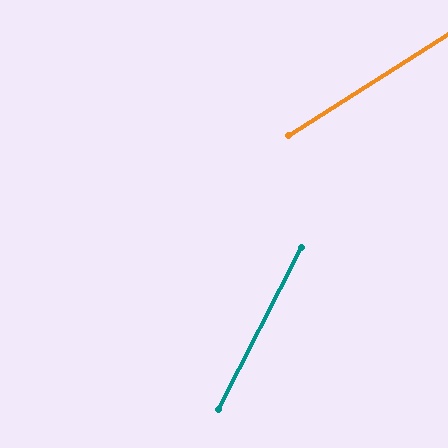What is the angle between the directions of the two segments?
Approximately 30 degrees.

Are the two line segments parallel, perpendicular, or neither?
Neither parallel nor perpendicular — they differ by about 30°.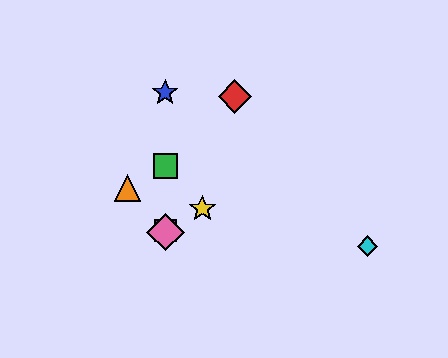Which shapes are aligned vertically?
The blue star, the green square, the purple square, the pink diamond are aligned vertically.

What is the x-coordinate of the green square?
The green square is at x≈165.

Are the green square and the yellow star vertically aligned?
No, the green square is at x≈165 and the yellow star is at x≈202.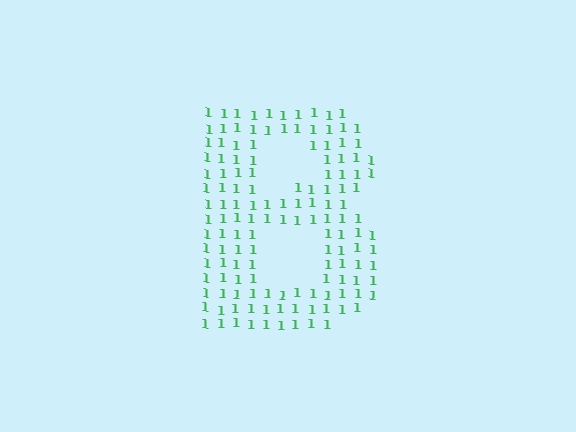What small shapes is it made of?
It is made of small digit 1's.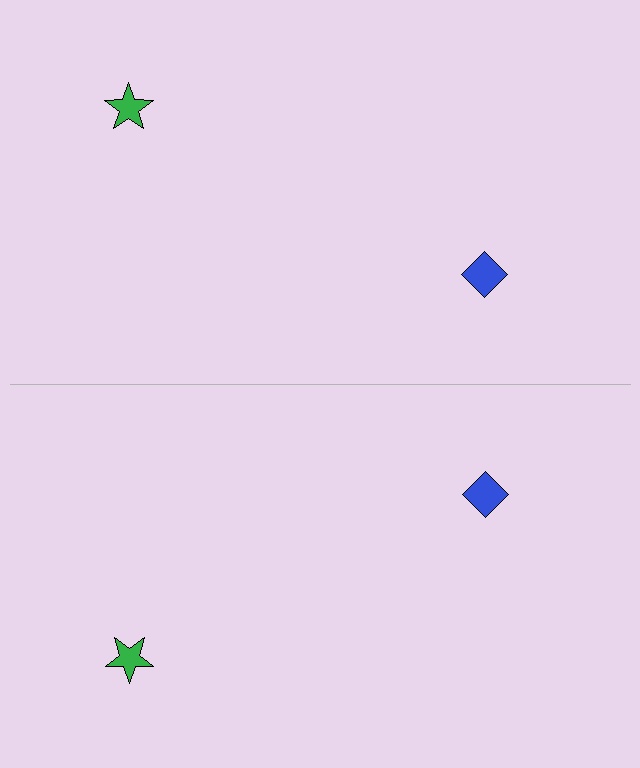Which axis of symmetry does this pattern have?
The pattern has a horizontal axis of symmetry running through the center of the image.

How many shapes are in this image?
There are 4 shapes in this image.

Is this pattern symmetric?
Yes, this pattern has bilateral (reflection) symmetry.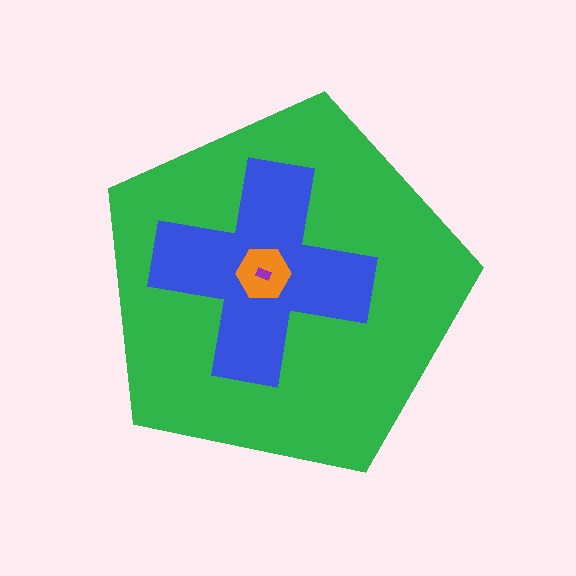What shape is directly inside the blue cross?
The orange hexagon.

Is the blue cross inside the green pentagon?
Yes.